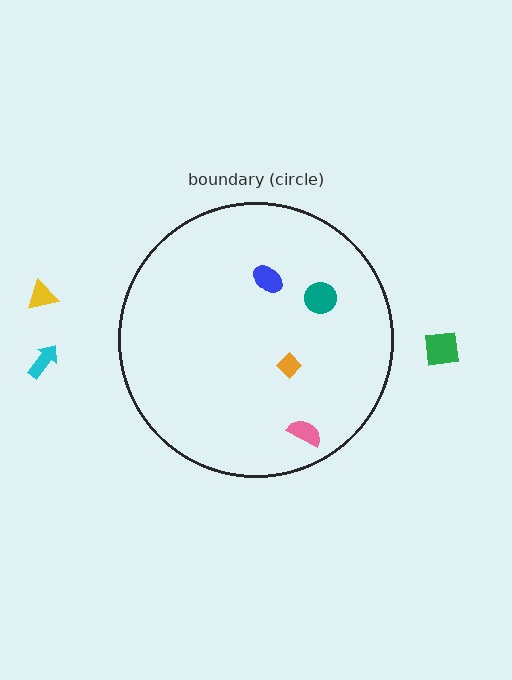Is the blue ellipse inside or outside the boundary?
Inside.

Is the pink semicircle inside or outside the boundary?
Inside.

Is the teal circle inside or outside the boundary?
Inside.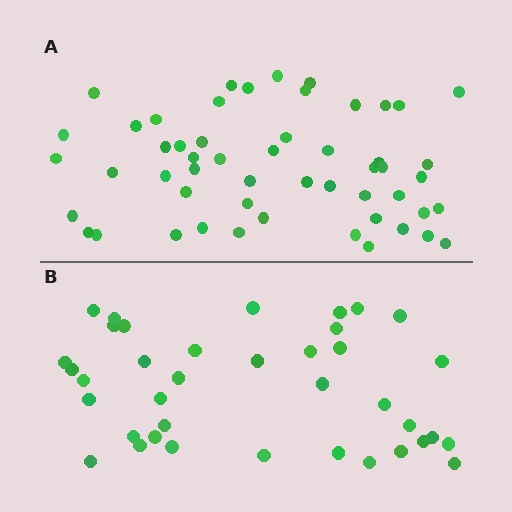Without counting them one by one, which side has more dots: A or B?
Region A (the top region) has more dots.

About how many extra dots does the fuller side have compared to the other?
Region A has approximately 15 more dots than region B.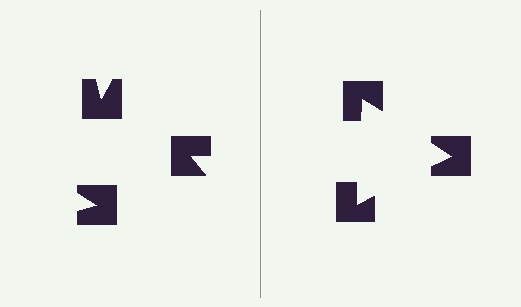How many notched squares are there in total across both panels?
6 — 3 on each side.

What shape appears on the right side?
An illusory triangle.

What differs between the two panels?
The notched squares are positioned identically on both sides; only the wedge orientations differ. On the right they align to a triangle; on the left they are misaligned.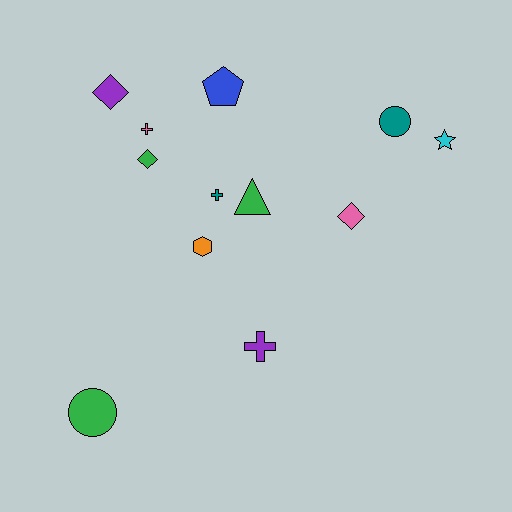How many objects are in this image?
There are 12 objects.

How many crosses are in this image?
There are 3 crosses.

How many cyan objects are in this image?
There is 1 cyan object.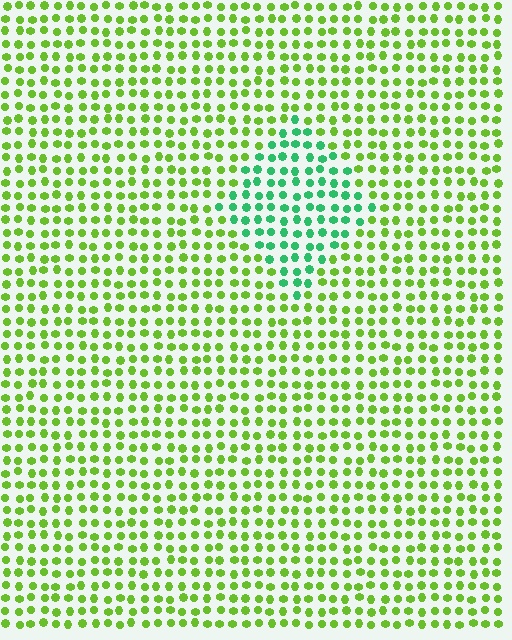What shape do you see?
I see a diamond.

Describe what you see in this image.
The image is filled with small lime elements in a uniform arrangement. A diamond-shaped region is visible where the elements are tinted to a slightly different hue, forming a subtle color boundary.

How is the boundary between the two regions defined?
The boundary is defined purely by a slight shift in hue (about 50 degrees). Spacing, size, and orientation are identical on both sides.